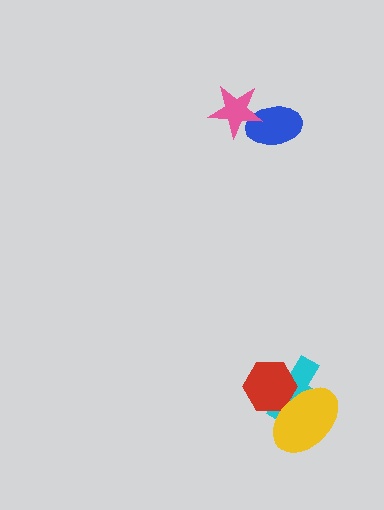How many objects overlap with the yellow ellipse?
2 objects overlap with the yellow ellipse.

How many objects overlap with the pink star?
1 object overlaps with the pink star.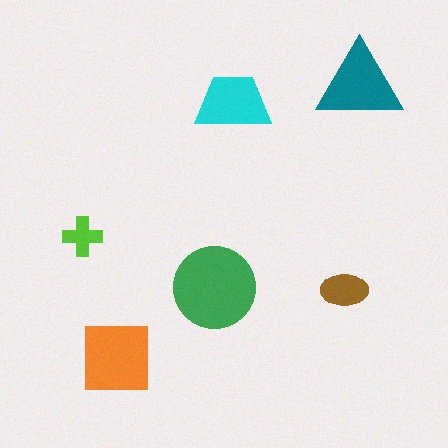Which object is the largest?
The green circle.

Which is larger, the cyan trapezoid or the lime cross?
The cyan trapezoid.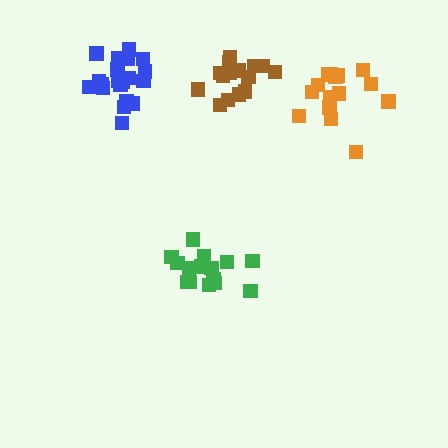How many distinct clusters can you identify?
There are 4 distinct clusters.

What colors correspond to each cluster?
The clusters are colored: brown, blue, green, orange.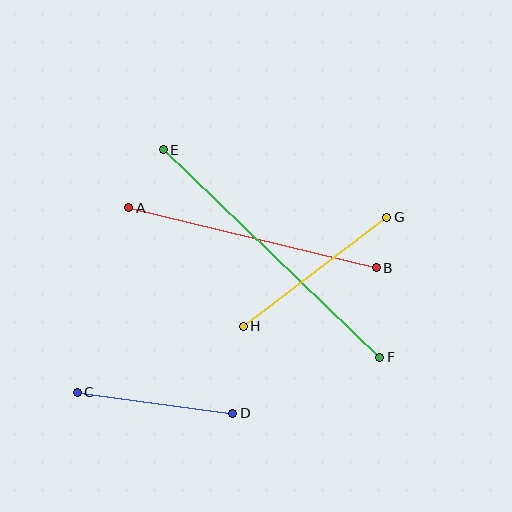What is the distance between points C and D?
The distance is approximately 157 pixels.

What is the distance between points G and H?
The distance is approximately 180 pixels.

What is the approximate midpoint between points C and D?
The midpoint is at approximately (155, 403) pixels.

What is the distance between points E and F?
The distance is approximately 300 pixels.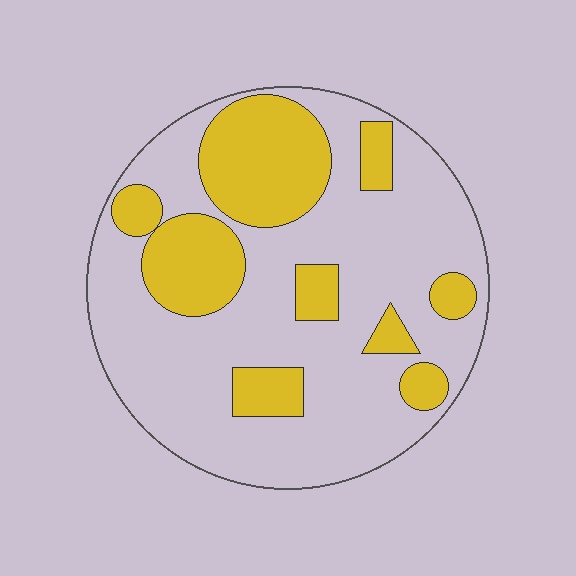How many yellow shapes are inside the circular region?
9.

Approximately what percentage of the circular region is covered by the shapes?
Approximately 30%.